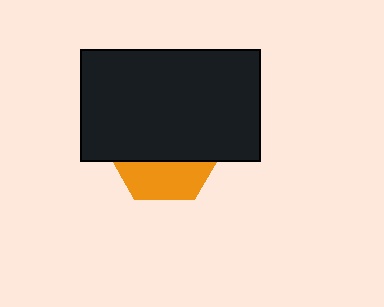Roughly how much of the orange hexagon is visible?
A small part of it is visible (roughly 34%).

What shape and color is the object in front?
The object in front is a black rectangle.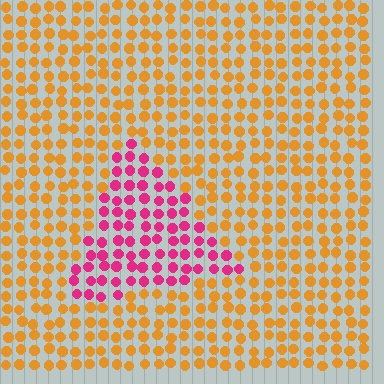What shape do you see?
I see a triangle.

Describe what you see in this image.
The image is filled with small orange elements in a uniform arrangement. A triangle-shaped region is visible where the elements are tinted to a slightly different hue, forming a subtle color boundary.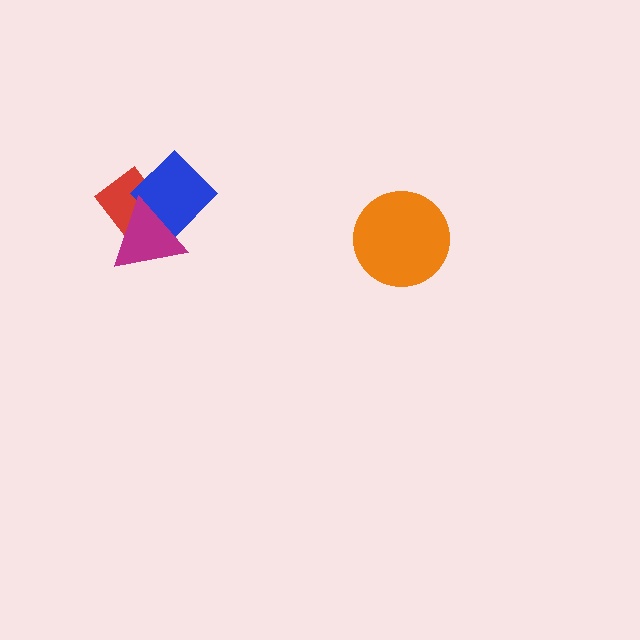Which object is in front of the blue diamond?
The magenta triangle is in front of the blue diamond.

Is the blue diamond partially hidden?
Yes, it is partially covered by another shape.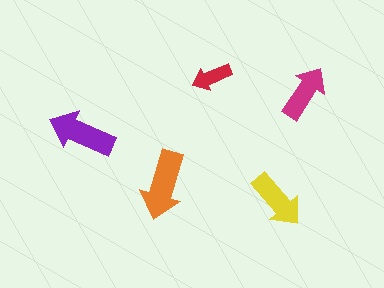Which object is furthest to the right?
The magenta arrow is rightmost.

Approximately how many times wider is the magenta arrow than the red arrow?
About 1.5 times wider.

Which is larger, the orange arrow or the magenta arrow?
The orange one.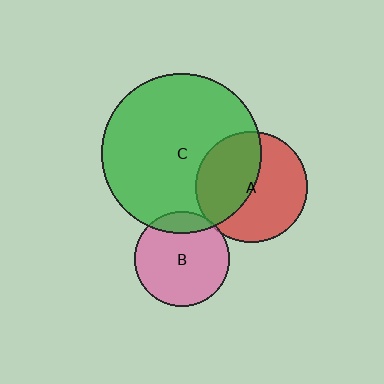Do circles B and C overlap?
Yes.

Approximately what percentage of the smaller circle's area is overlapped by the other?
Approximately 15%.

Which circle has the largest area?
Circle C (green).